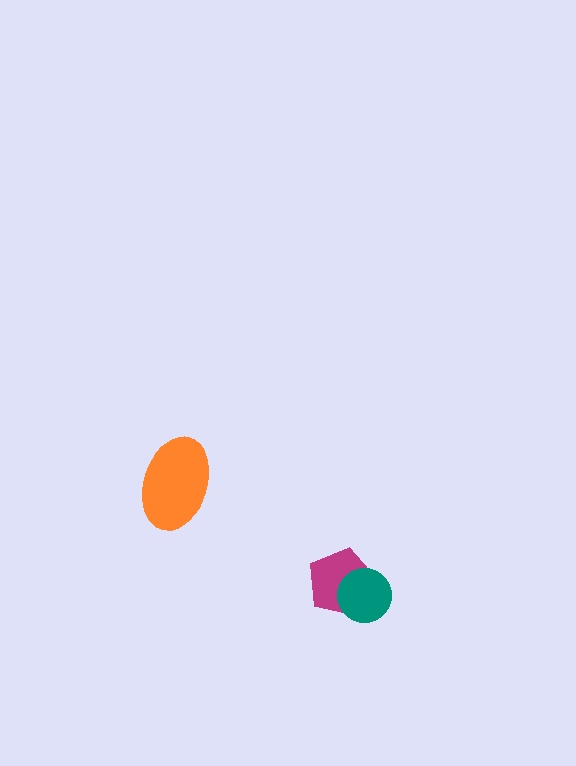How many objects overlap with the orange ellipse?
0 objects overlap with the orange ellipse.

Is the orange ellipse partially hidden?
No, no other shape covers it.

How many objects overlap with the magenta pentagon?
1 object overlaps with the magenta pentagon.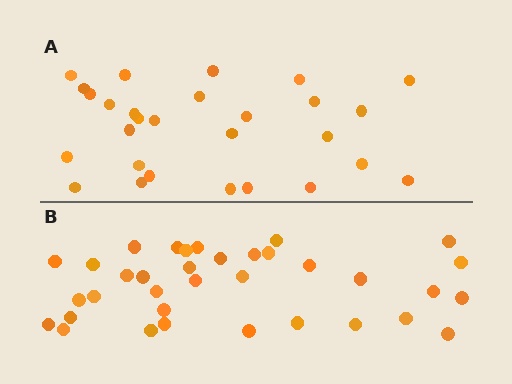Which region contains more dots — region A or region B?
Region B (the bottom region) has more dots.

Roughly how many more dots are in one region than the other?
Region B has roughly 8 or so more dots than region A.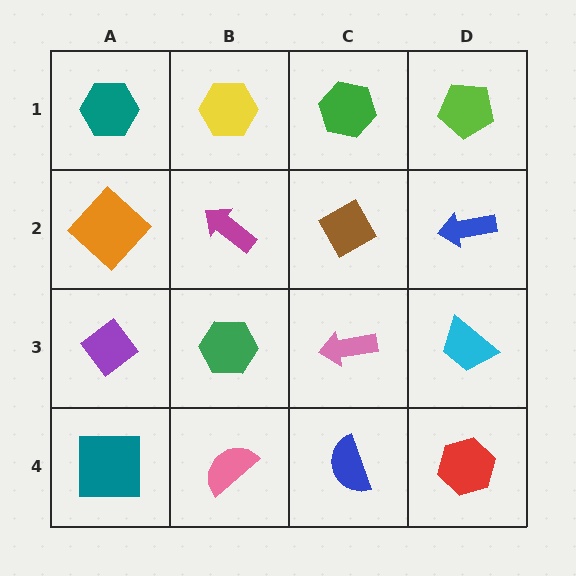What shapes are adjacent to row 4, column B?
A green hexagon (row 3, column B), a teal square (row 4, column A), a blue semicircle (row 4, column C).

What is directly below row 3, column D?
A red hexagon.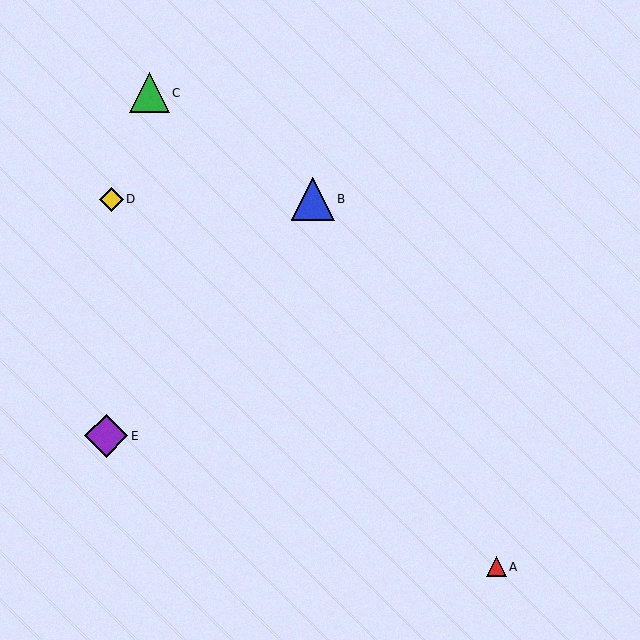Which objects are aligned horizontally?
Objects B, D are aligned horizontally.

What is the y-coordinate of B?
Object B is at y≈199.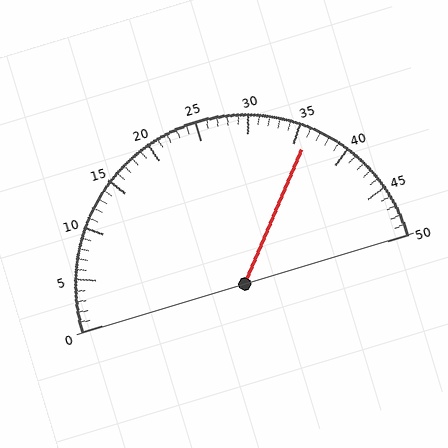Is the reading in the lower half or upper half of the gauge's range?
The reading is in the upper half of the range (0 to 50).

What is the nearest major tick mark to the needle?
The nearest major tick mark is 35.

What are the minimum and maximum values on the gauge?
The gauge ranges from 0 to 50.